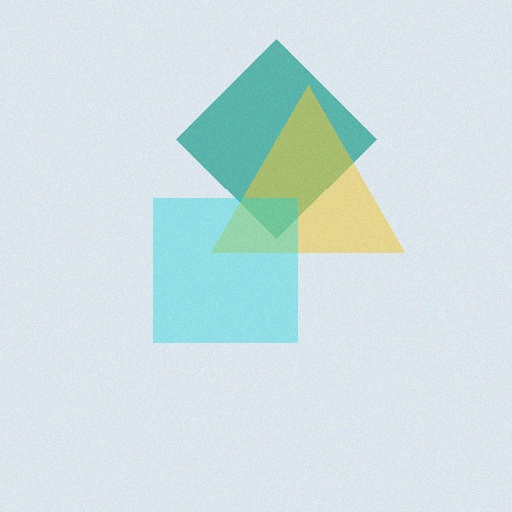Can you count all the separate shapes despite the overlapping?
Yes, there are 3 separate shapes.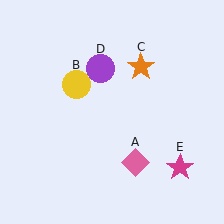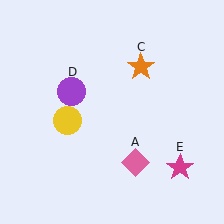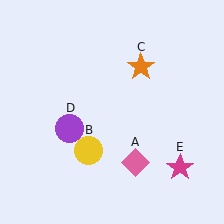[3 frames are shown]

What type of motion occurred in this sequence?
The yellow circle (object B), purple circle (object D) rotated counterclockwise around the center of the scene.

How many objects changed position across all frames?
2 objects changed position: yellow circle (object B), purple circle (object D).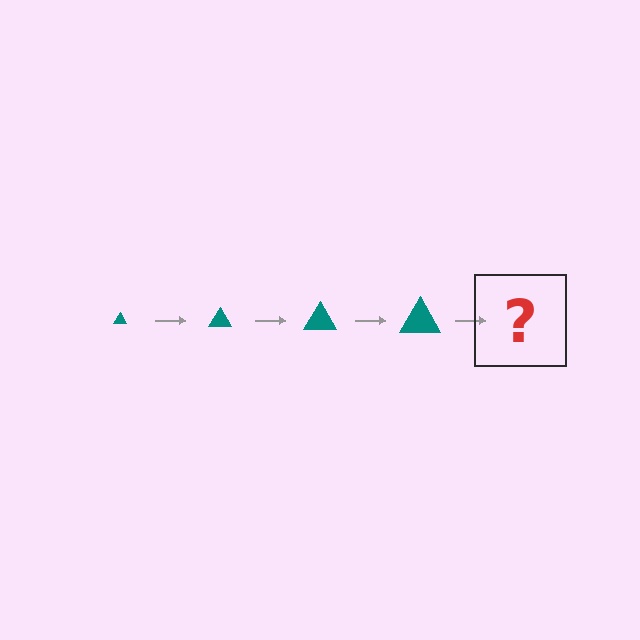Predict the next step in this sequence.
The next step is a teal triangle, larger than the previous one.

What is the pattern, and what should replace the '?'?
The pattern is that the triangle gets progressively larger each step. The '?' should be a teal triangle, larger than the previous one.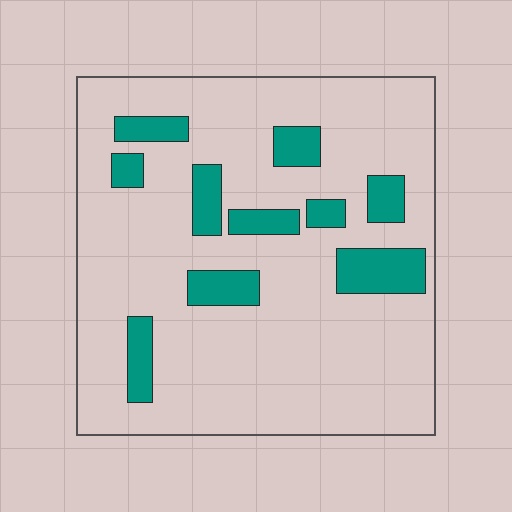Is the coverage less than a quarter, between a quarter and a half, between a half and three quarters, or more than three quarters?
Less than a quarter.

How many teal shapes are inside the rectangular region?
10.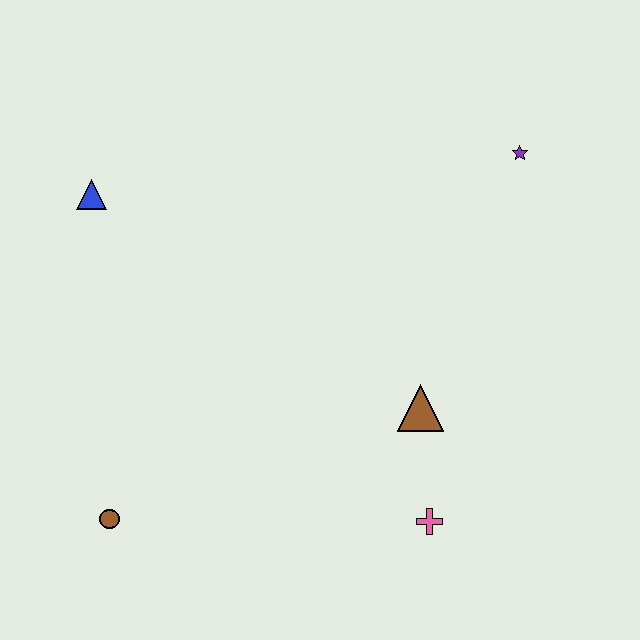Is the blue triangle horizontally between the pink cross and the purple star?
No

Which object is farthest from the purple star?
The brown circle is farthest from the purple star.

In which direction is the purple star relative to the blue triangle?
The purple star is to the right of the blue triangle.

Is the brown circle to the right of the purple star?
No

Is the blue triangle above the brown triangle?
Yes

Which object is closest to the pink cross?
The brown triangle is closest to the pink cross.